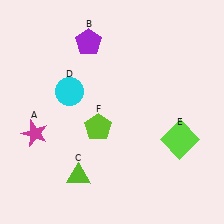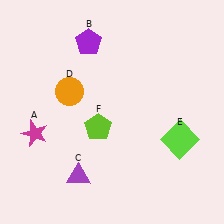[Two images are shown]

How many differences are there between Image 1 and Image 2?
There are 2 differences between the two images.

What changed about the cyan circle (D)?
In Image 1, D is cyan. In Image 2, it changed to orange.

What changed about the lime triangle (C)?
In Image 1, C is lime. In Image 2, it changed to purple.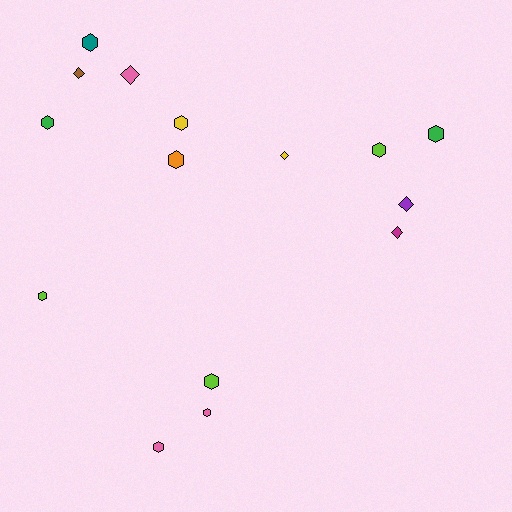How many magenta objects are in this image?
There is 1 magenta object.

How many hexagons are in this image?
There are 10 hexagons.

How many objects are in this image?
There are 15 objects.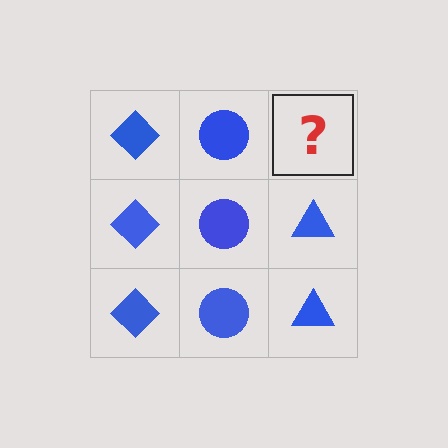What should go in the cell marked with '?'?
The missing cell should contain a blue triangle.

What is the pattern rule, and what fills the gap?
The rule is that each column has a consistent shape. The gap should be filled with a blue triangle.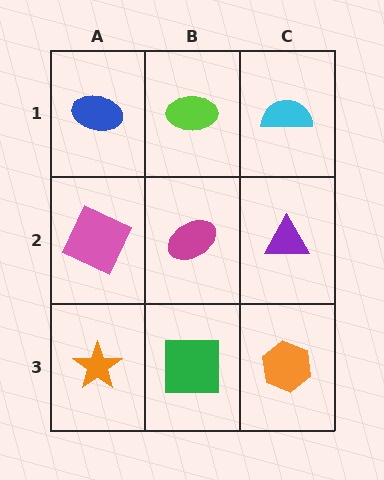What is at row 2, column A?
A pink square.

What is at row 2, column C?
A purple triangle.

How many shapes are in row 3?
3 shapes.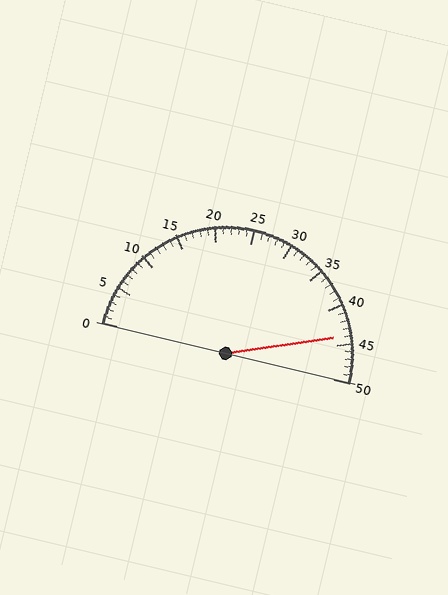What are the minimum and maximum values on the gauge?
The gauge ranges from 0 to 50.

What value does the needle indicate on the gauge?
The needle indicates approximately 44.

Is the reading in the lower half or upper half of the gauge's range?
The reading is in the upper half of the range (0 to 50).